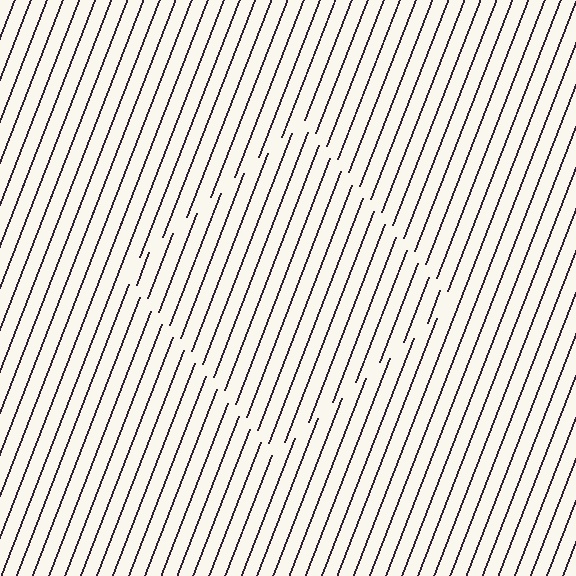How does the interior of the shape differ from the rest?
The interior of the shape contains the same grating, shifted by half a period — the contour is defined by the phase discontinuity where line-ends from the inner and outer gratings abut.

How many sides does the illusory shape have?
4 sides — the line-ends trace a square.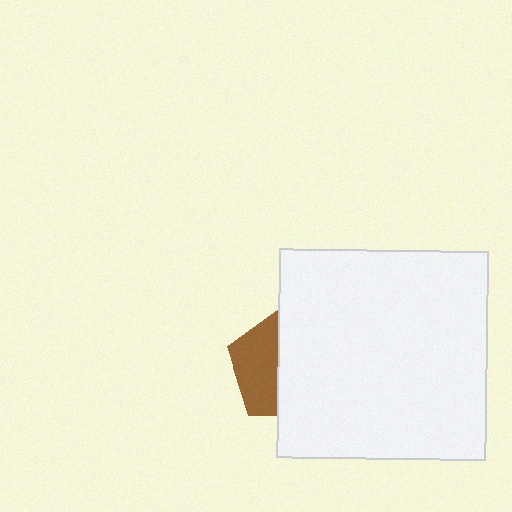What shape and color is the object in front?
The object in front is a white square.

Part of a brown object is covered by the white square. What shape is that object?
It is a pentagon.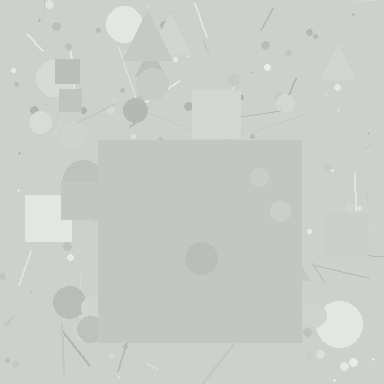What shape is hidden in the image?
A square is hidden in the image.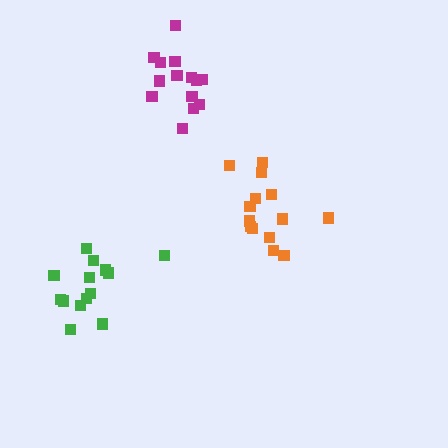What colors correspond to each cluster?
The clusters are colored: orange, green, magenta.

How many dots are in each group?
Group 1: 14 dots, Group 2: 14 dots, Group 3: 14 dots (42 total).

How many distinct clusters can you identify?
There are 3 distinct clusters.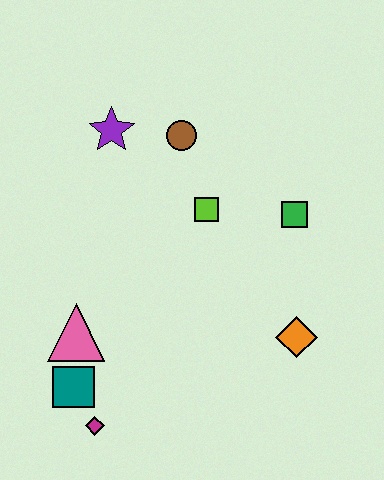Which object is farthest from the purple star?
The magenta diamond is farthest from the purple star.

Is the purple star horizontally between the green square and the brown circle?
No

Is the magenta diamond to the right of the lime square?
No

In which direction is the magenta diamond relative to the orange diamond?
The magenta diamond is to the left of the orange diamond.